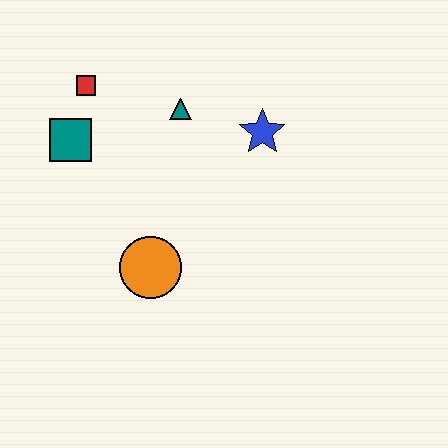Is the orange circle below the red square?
Yes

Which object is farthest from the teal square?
The blue star is farthest from the teal square.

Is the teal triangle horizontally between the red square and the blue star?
Yes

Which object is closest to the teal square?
The red square is closest to the teal square.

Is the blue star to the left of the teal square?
No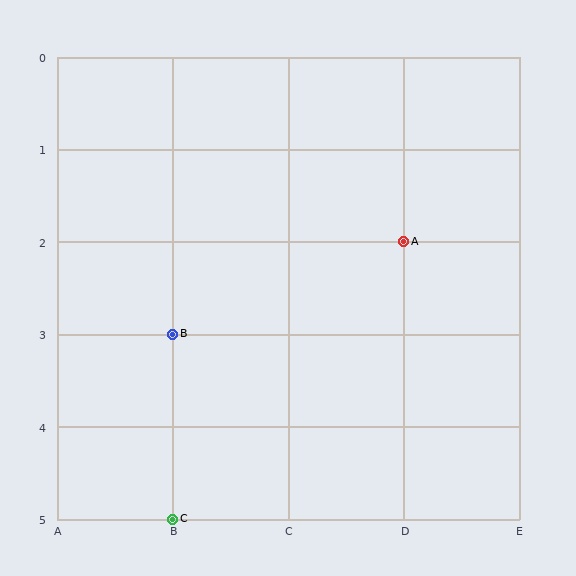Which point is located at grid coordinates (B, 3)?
Point B is at (B, 3).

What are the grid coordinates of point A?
Point A is at grid coordinates (D, 2).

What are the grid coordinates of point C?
Point C is at grid coordinates (B, 5).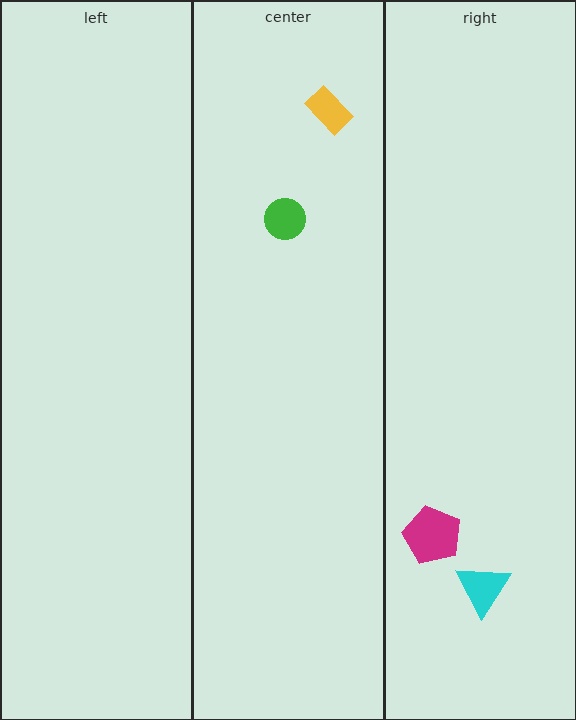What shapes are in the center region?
The yellow rectangle, the green circle.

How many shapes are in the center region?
2.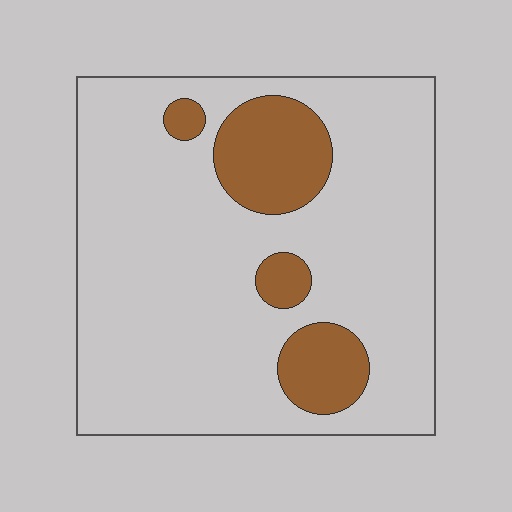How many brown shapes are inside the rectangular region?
4.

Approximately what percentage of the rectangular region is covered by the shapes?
Approximately 15%.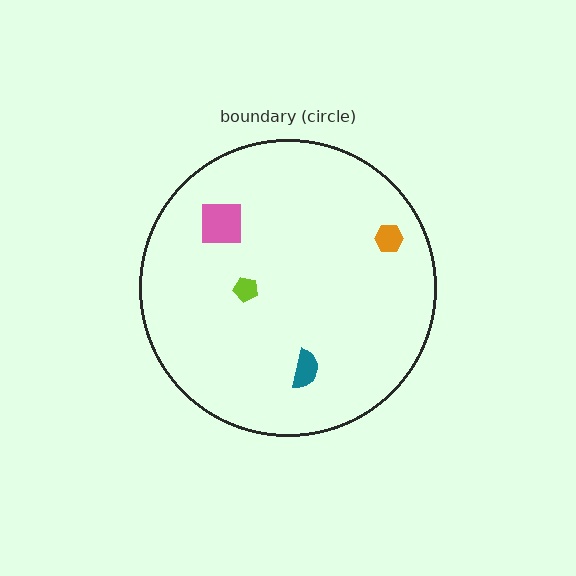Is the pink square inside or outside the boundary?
Inside.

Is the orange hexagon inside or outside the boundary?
Inside.